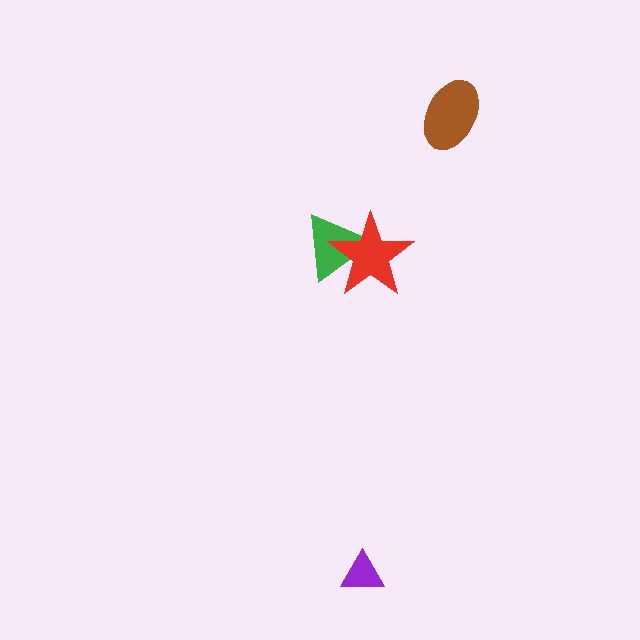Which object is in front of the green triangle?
The red star is in front of the green triangle.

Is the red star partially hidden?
No, no other shape covers it.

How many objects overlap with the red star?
1 object overlaps with the red star.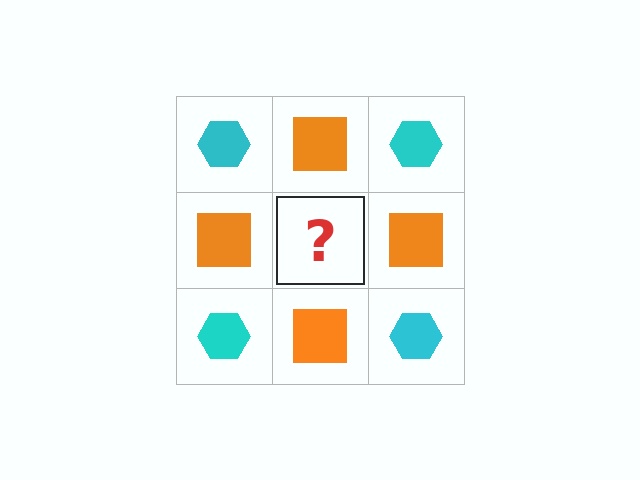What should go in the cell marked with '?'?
The missing cell should contain a cyan hexagon.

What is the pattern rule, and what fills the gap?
The rule is that it alternates cyan hexagon and orange square in a checkerboard pattern. The gap should be filled with a cyan hexagon.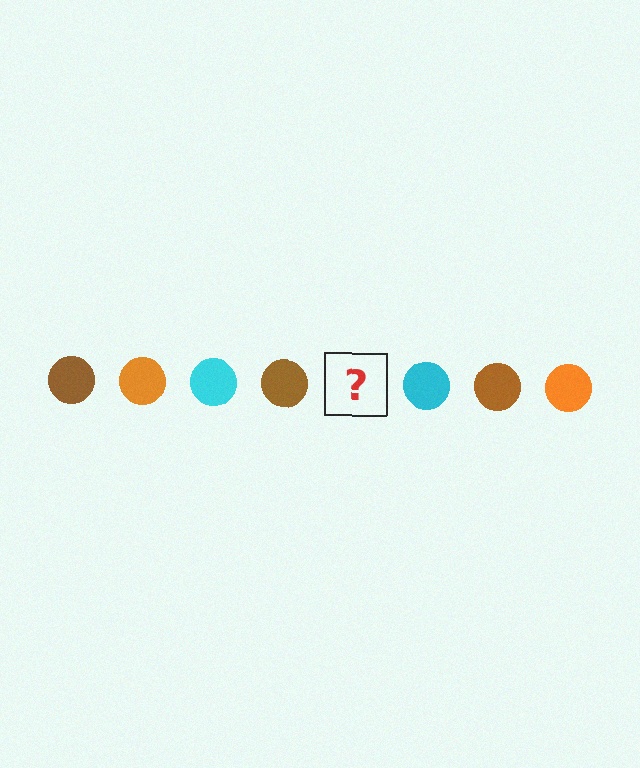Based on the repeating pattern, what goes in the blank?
The blank should be an orange circle.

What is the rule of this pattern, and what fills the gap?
The rule is that the pattern cycles through brown, orange, cyan circles. The gap should be filled with an orange circle.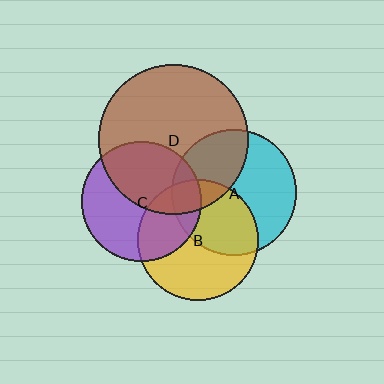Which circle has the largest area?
Circle D (brown).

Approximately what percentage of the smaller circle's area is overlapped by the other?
Approximately 40%.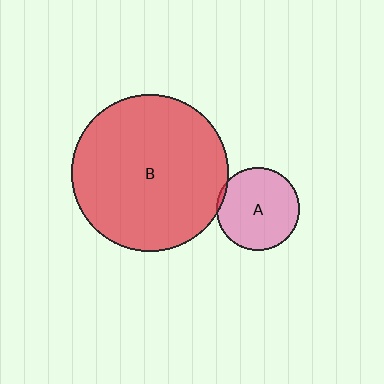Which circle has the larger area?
Circle B (red).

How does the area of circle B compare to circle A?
Approximately 3.6 times.